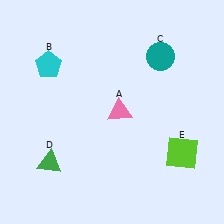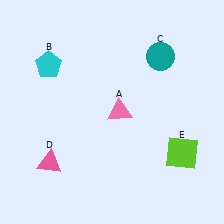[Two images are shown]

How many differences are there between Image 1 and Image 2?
There is 1 difference between the two images.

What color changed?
The triangle (D) changed from green in Image 1 to pink in Image 2.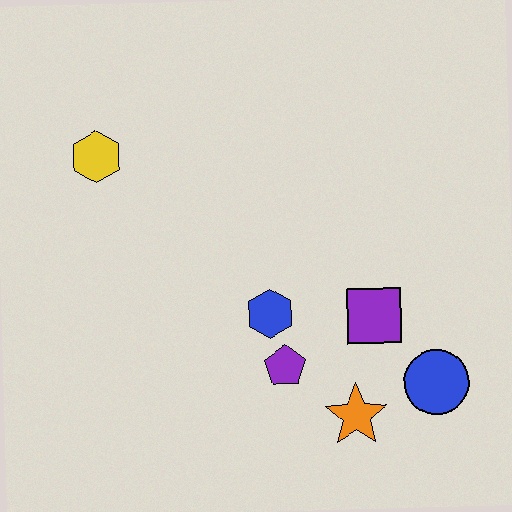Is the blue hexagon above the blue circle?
Yes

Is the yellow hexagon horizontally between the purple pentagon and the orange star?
No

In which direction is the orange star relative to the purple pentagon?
The orange star is to the right of the purple pentagon.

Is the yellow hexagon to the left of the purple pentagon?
Yes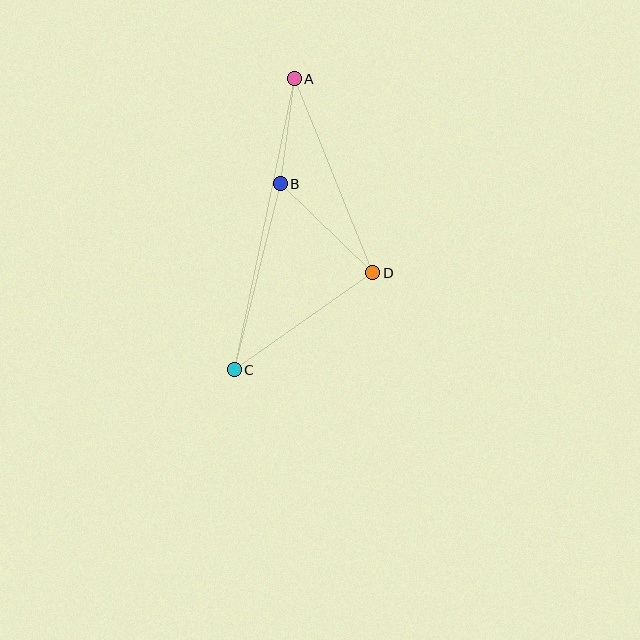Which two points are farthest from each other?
Points A and C are farthest from each other.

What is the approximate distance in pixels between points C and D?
The distance between C and D is approximately 169 pixels.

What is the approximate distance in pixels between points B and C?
The distance between B and C is approximately 192 pixels.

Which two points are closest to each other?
Points A and B are closest to each other.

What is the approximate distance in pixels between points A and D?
The distance between A and D is approximately 209 pixels.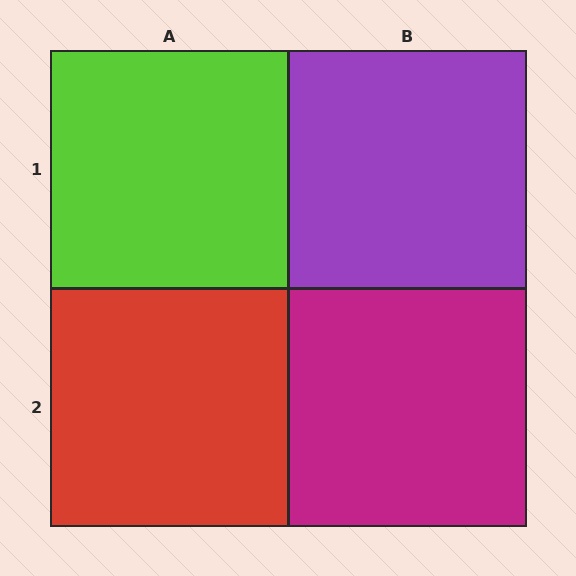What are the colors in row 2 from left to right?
Red, magenta.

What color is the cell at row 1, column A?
Lime.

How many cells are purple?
1 cell is purple.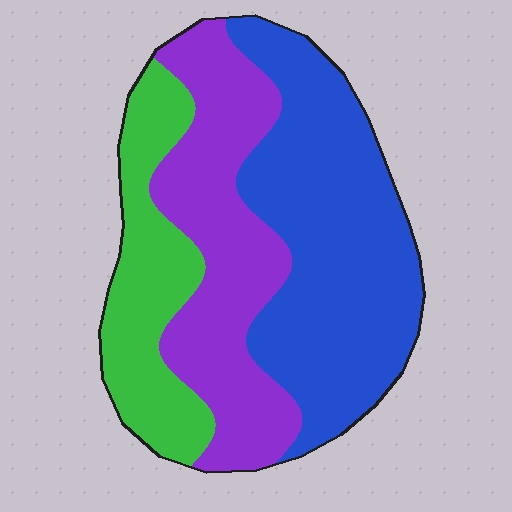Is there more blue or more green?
Blue.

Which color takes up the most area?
Blue, at roughly 45%.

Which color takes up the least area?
Green, at roughly 20%.